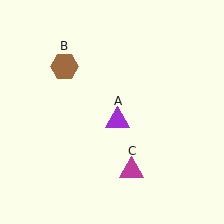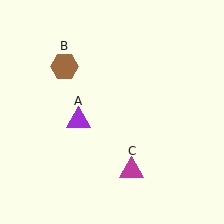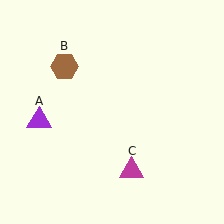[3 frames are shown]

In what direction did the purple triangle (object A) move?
The purple triangle (object A) moved left.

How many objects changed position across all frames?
1 object changed position: purple triangle (object A).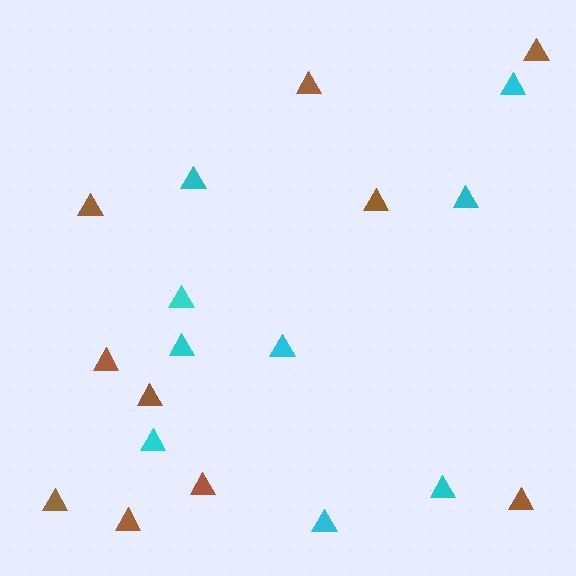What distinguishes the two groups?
There are 2 groups: one group of brown triangles (10) and one group of cyan triangles (9).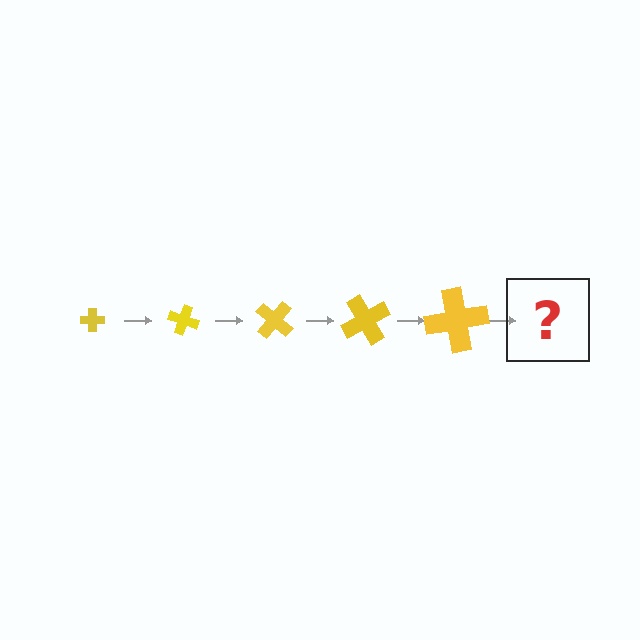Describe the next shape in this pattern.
It should be a cross, larger than the previous one and rotated 100 degrees from the start.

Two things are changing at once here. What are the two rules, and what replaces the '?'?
The two rules are that the cross grows larger each step and it rotates 20 degrees each step. The '?' should be a cross, larger than the previous one and rotated 100 degrees from the start.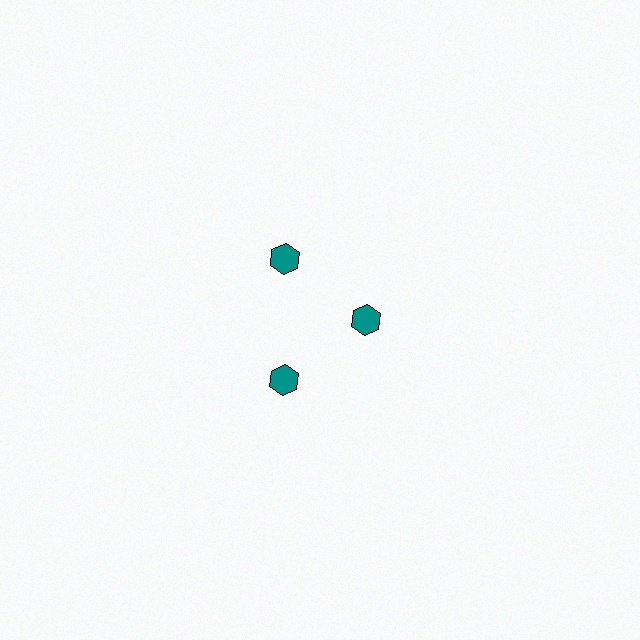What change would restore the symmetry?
The symmetry would be restored by moving it outward, back onto the ring so that all 3 hexagons sit at equal angles and equal distance from the center.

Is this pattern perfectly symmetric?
No. The 3 teal hexagons are arranged in a ring, but one element near the 3 o'clock position is pulled inward toward the center, breaking the 3-fold rotational symmetry.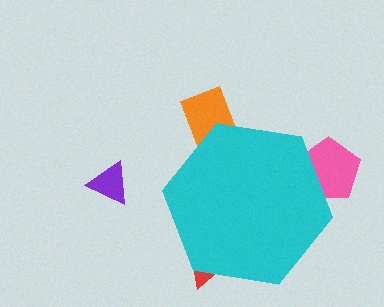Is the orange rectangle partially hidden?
Yes, the orange rectangle is partially hidden behind the cyan hexagon.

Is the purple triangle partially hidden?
No, the purple triangle is fully visible.